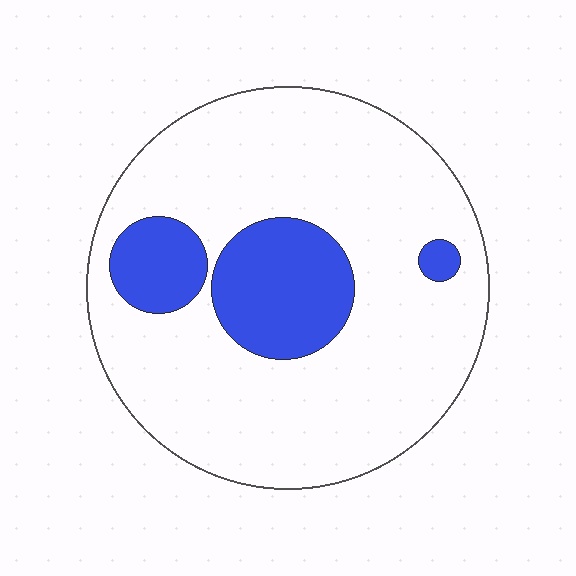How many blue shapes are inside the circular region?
3.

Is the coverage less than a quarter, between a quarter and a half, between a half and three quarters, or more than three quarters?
Less than a quarter.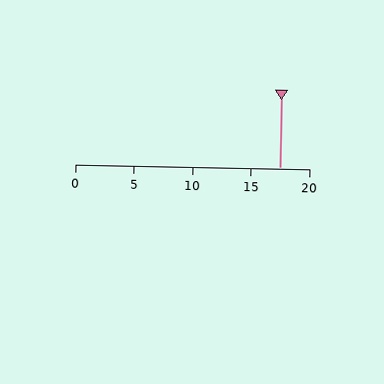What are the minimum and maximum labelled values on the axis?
The axis runs from 0 to 20.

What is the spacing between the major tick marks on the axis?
The major ticks are spaced 5 apart.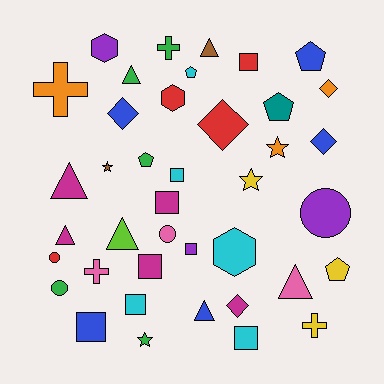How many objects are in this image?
There are 40 objects.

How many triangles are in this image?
There are 7 triangles.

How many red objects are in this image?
There are 4 red objects.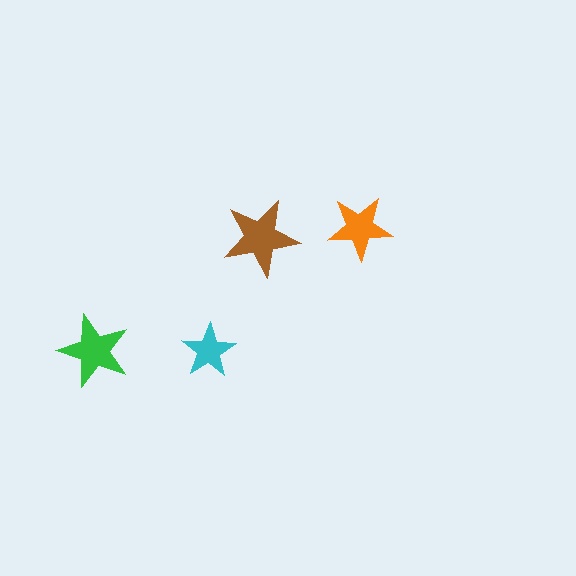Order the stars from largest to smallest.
the brown one, the green one, the orange one, the cyan one.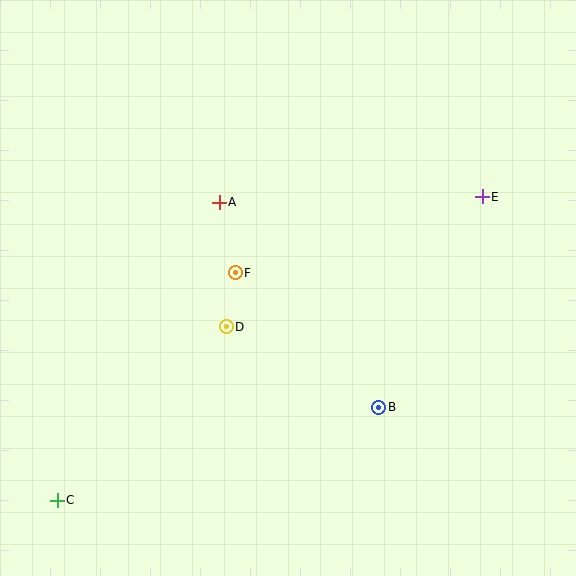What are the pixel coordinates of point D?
Point D is at (226, 327).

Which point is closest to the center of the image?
Point F at (235, 273) is closest to the center.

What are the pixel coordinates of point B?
Point B is at (379, 408).